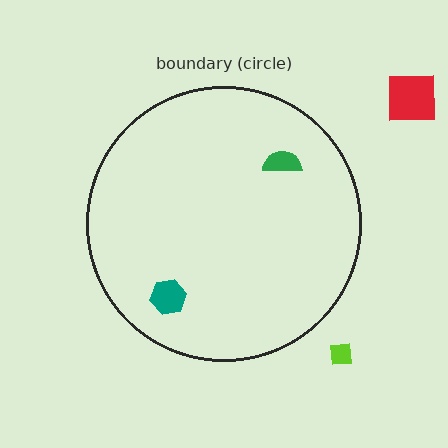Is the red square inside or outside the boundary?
Outside.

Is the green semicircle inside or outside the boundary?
Inside.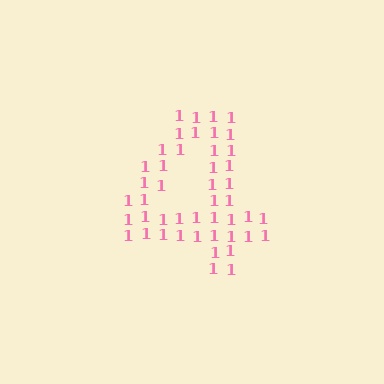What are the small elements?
The small elements are digit 1's.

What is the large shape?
The large shape is the digit 4.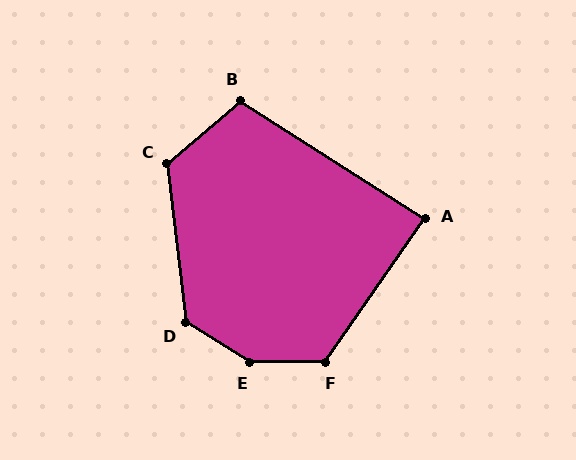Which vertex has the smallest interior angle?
A, at approximately 88 degrees.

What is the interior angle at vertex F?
Approximately 125 degrees (obtuse).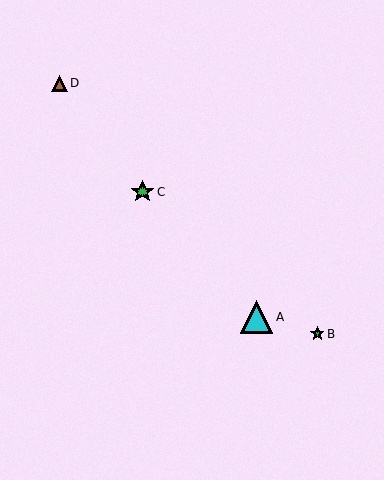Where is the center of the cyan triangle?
The center of the cyan triangle is at (257, 317).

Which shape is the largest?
The cyan triangle (labeled A) is the largest.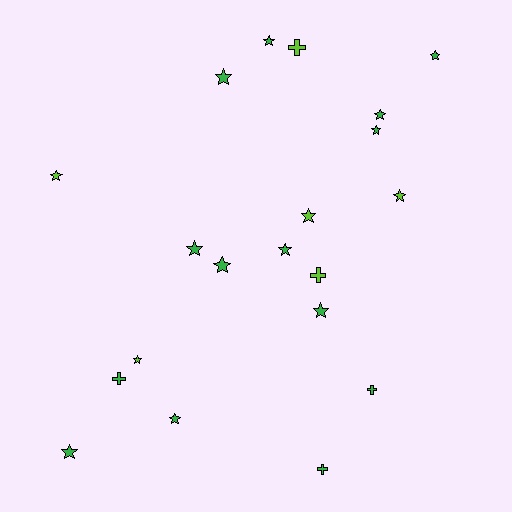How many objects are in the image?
There are 20 objects.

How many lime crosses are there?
There are 2 lime crosses.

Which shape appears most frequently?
Star, with 15 objects.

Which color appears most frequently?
Green, with 14 objects.